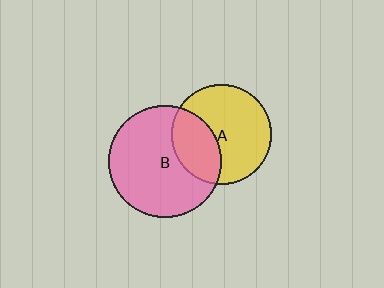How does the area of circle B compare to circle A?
Approximately 1.3 times.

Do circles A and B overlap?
Yes.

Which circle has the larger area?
Circle B (pink).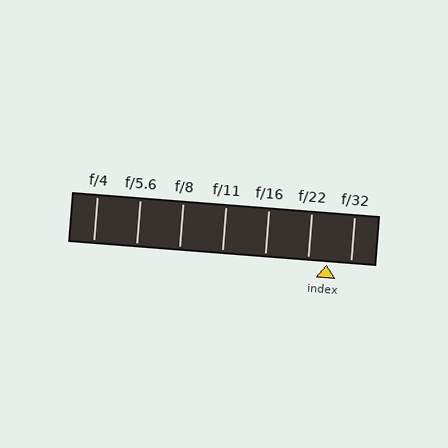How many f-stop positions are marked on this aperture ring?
There are 7 f-stop positions marked.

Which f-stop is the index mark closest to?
The index mark is closest to f/22.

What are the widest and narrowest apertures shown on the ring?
The widest aperture shown is f/4 and the narrowest is f/32.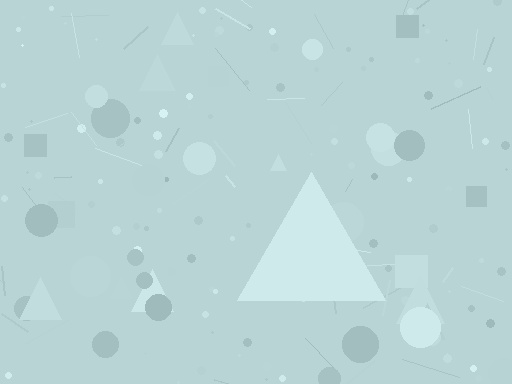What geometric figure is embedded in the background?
A triangle is embedded in the background.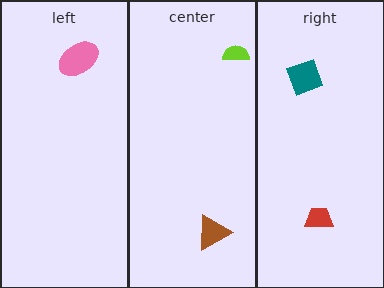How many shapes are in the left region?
1.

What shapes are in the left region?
The pink ellipse.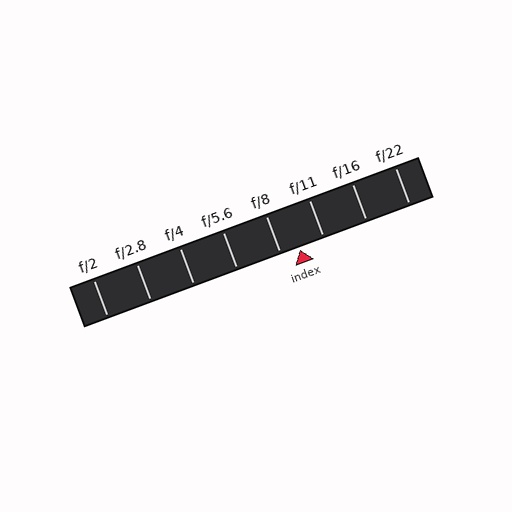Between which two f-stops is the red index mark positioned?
The index mark is between f/8 and f/11.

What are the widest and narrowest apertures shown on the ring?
The widest aperture shown is f/2 and the narrowest is f/22.